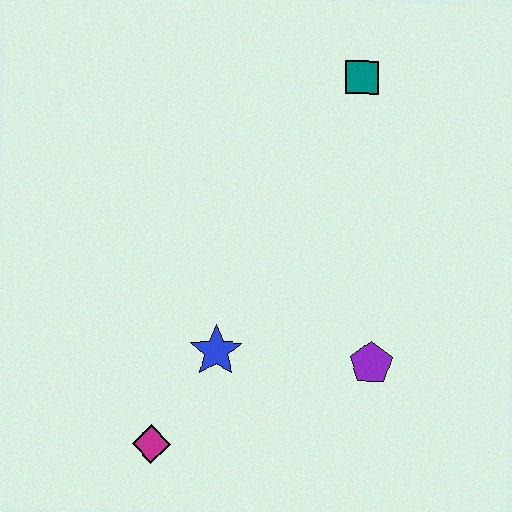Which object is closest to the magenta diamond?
The blue star is closest to the magenta diamond.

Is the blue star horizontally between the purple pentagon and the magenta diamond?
Yes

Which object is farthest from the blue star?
The teal square is farthest from the blue star.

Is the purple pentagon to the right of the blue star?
Yes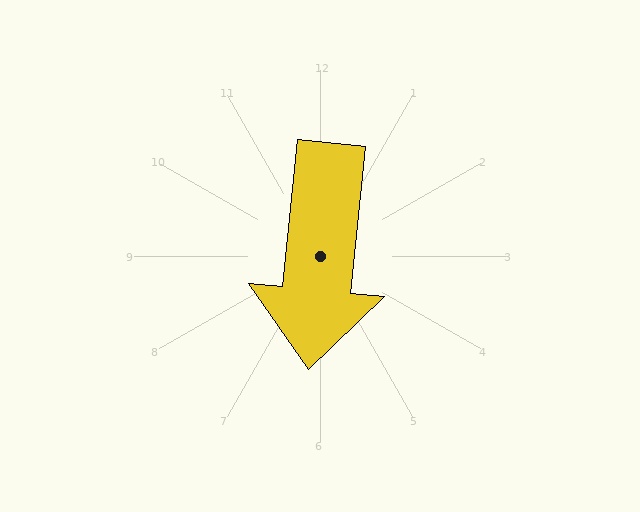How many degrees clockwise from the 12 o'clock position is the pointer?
Approximately 186 degrees.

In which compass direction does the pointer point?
South.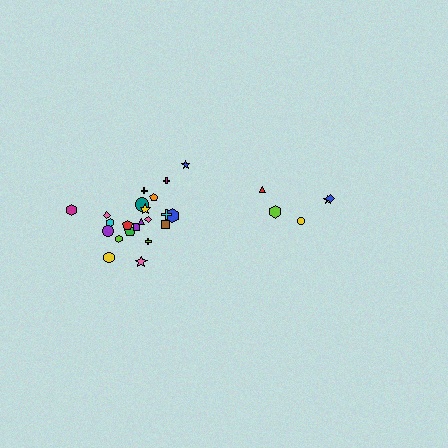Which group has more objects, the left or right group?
The left group.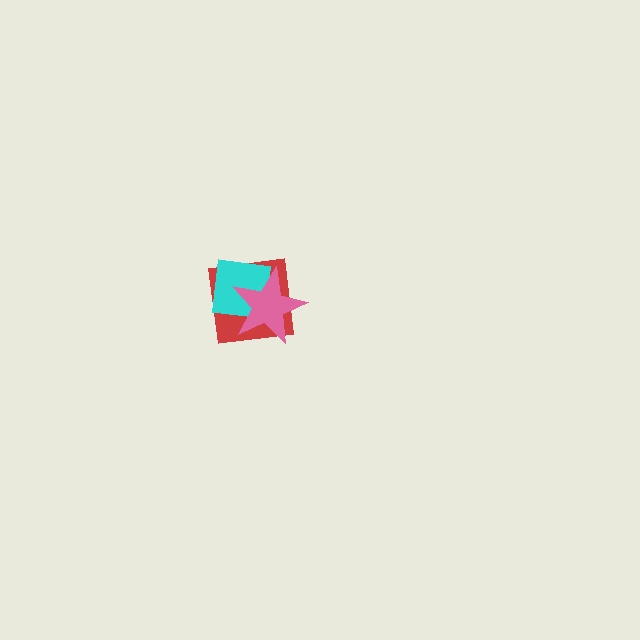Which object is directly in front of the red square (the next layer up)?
The cyan square is directly in front of the red square.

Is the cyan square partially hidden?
Yes, it is partially covered by another shape.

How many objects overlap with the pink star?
2 objects overlap with the pink star.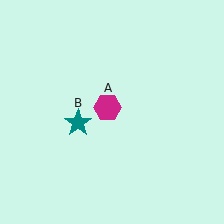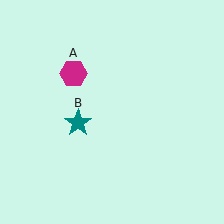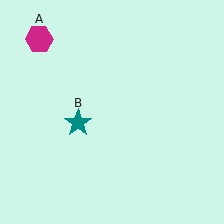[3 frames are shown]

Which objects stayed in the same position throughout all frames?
Teal star (object B) remained stationary.